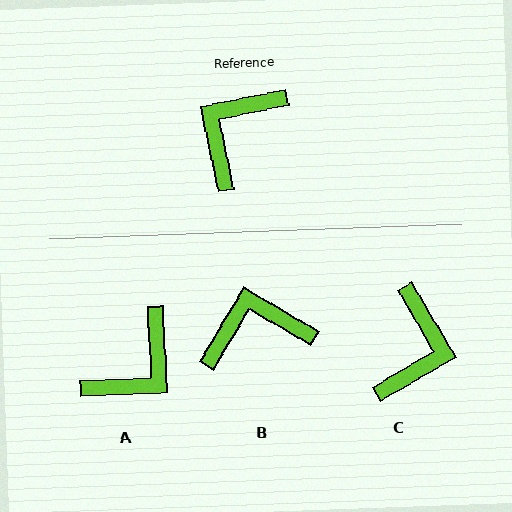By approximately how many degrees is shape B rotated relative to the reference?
Approximately 42 degrees clockwise.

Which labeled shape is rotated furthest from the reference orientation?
A, about 171 degrees away.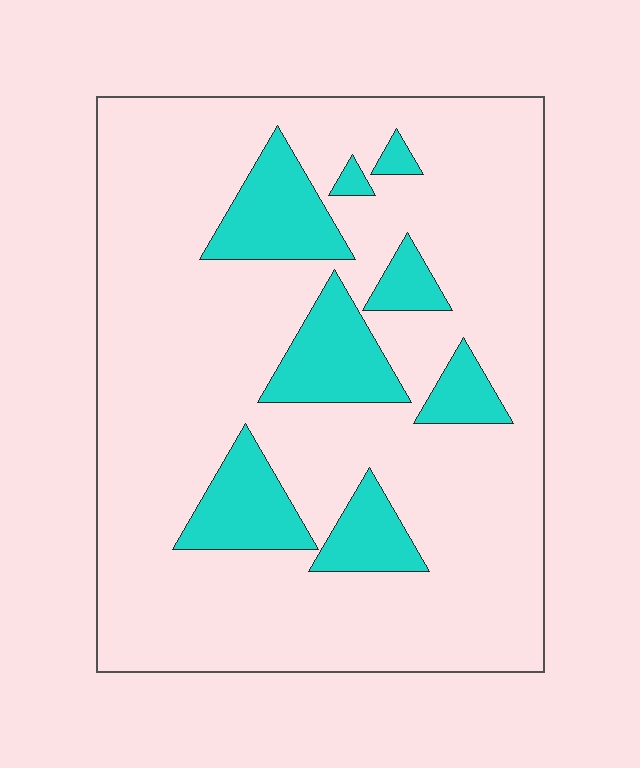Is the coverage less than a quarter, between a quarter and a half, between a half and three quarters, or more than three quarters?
Less than a quarter.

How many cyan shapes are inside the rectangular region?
8.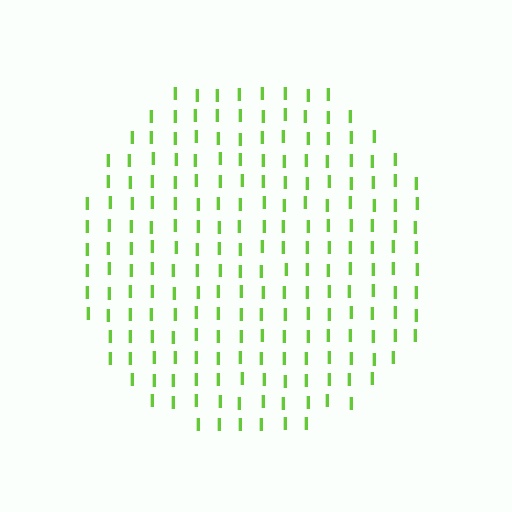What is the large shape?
The large shape is a circle.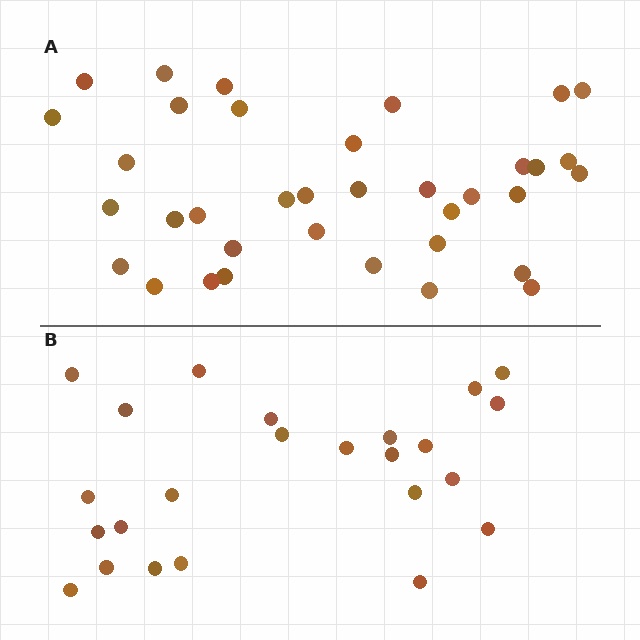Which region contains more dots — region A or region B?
Region A (the top region) has more dots.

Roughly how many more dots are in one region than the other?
Region A has roughly 12 or so more dots than region B.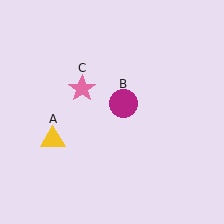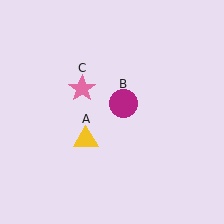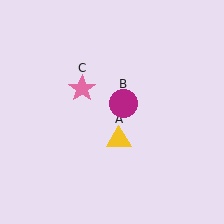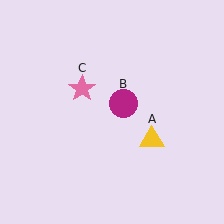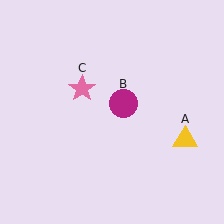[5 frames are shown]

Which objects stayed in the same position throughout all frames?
Magenta circle (object B) and pink star (object C) remained stationary.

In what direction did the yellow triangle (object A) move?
The yellow triangle (object A) moved right.